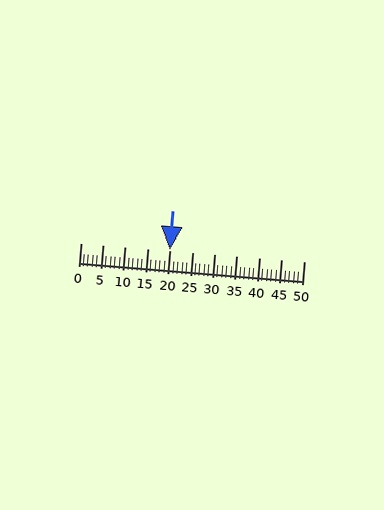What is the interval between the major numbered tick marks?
The major tick marks are spaced 5 units apart.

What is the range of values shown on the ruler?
The ruler shows values from 0 to 50.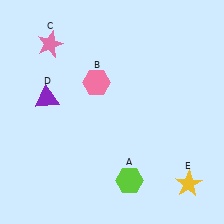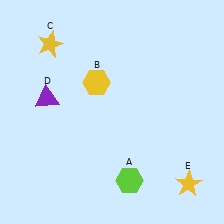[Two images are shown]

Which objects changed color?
B changed from pink to yellow. C changed from pink to yellow.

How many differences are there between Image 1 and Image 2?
There are 2 differences between the two images.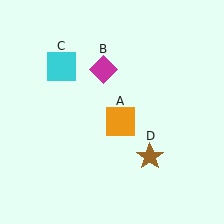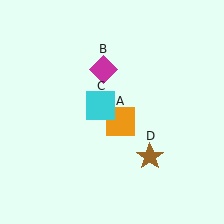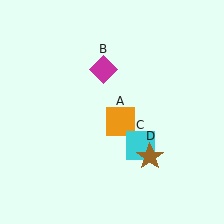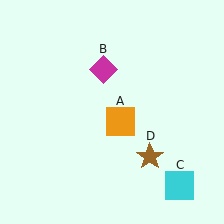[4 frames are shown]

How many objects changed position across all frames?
1 object changed position: cyan square (object C).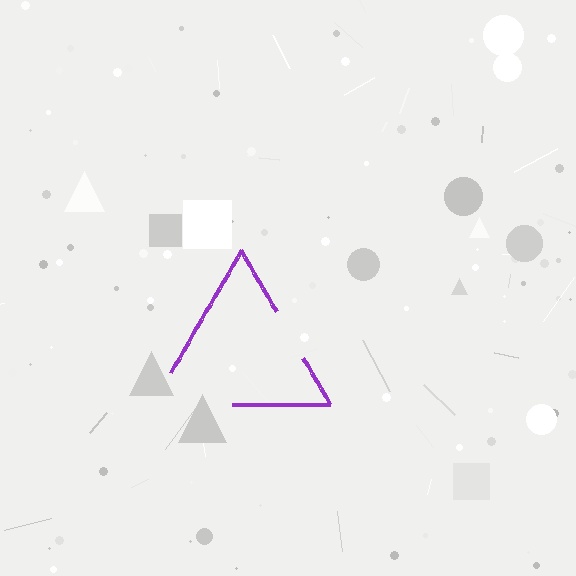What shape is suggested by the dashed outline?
The dashed outline suggests a triangle.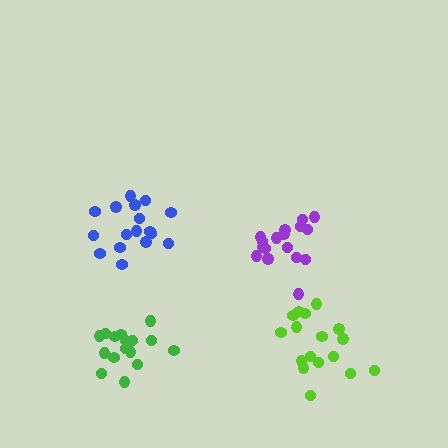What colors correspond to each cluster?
The clusters are colored: purple, blue, green, lime.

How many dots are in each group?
Group 1: 18 dots, Group 2: 17 dots, Group 3: 16 dots, Group 4: 17 dots (68 total).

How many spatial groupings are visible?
There are 4 spatial groupings.